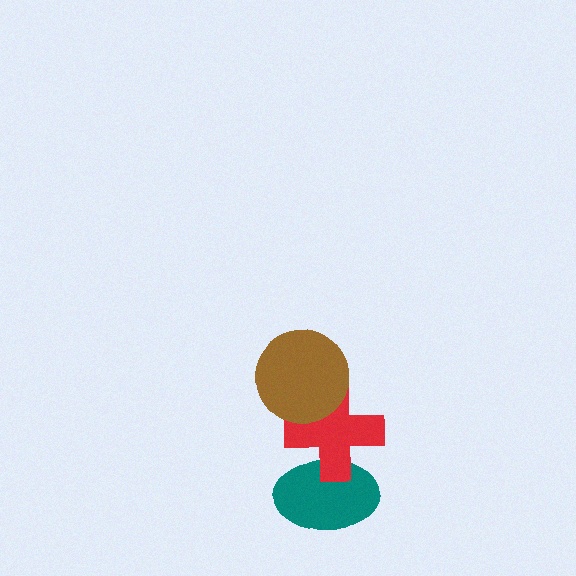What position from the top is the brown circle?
The brown circle is 1st from the top.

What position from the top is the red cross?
The red cross is 2nd from the top.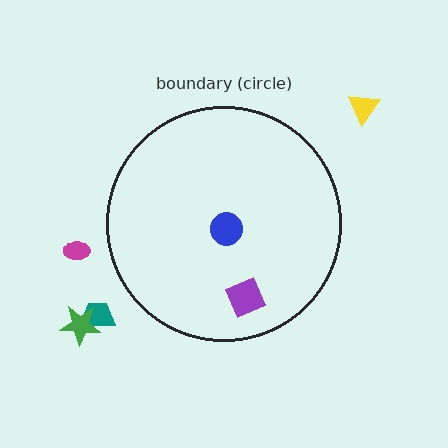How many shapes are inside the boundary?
2 inside, 4 outside.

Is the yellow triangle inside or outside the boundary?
Outside.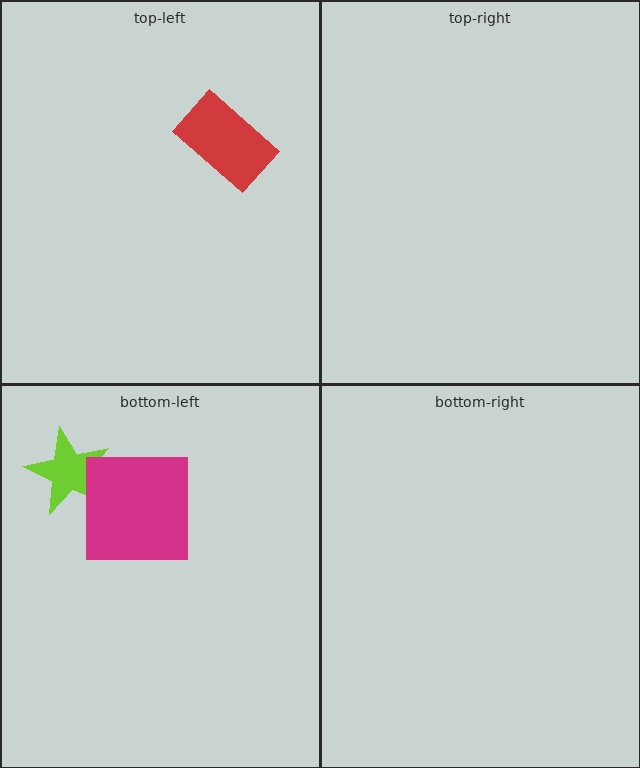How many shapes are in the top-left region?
1.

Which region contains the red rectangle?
The top-left region.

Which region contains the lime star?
The bottom-left region.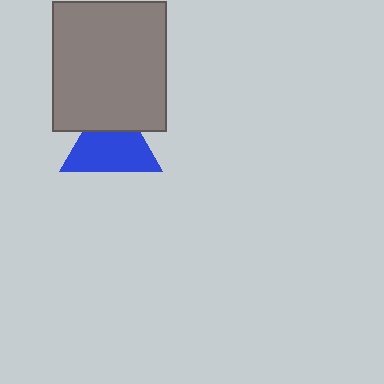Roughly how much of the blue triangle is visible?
Most of it is visible (roughly 69%).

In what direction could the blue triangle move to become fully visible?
The blue triangle could move down. That would shift it out from behind the gray rectangle entirely.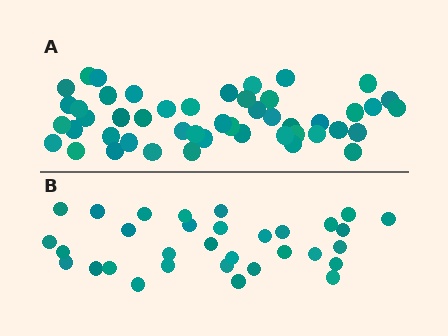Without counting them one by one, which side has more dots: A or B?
Region A (the top region) has more dots.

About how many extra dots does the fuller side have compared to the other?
Region A has approximately 15 more dots than region B.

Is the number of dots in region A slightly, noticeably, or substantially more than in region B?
Region A has substantially more. The ratio is roughly 1.5 to 1.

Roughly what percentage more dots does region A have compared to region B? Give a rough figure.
About 50% more.